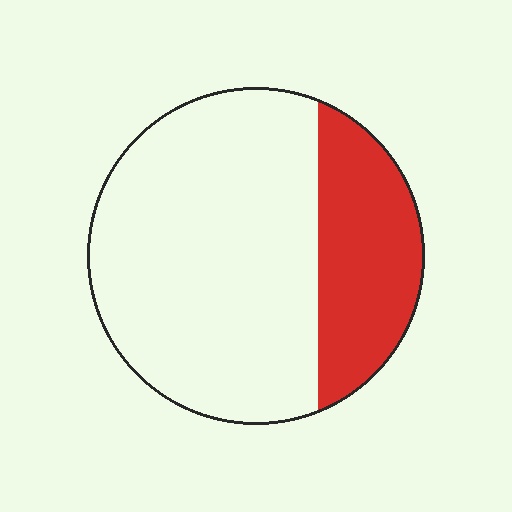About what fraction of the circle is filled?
About one quarter (1/4).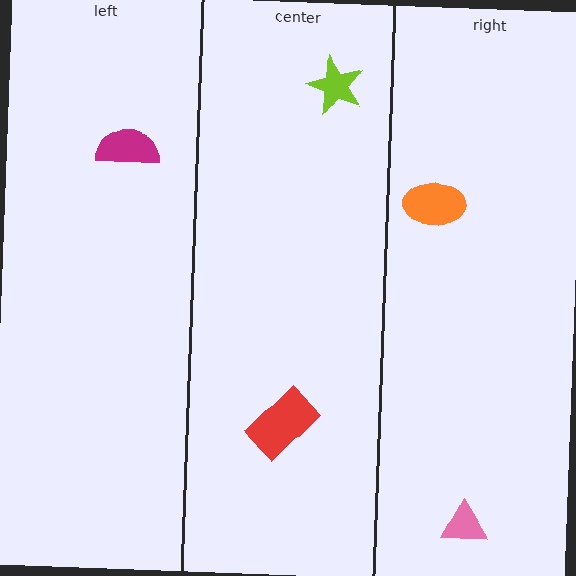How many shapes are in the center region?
2.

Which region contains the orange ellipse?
The right region.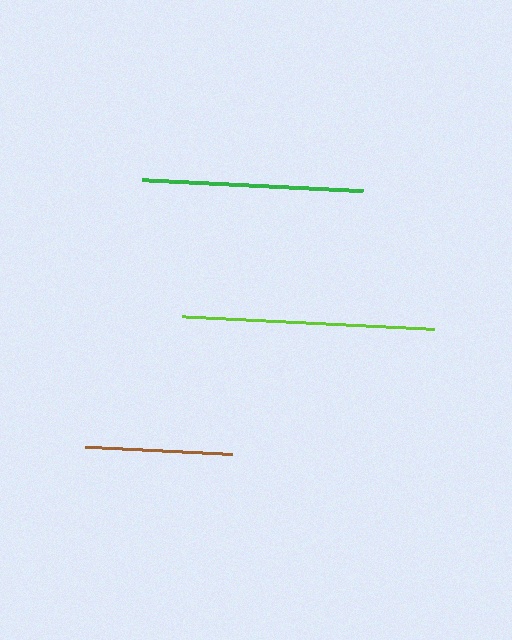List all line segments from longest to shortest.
From longest to shortest: lime, green, brown.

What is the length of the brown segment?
The brown segment is approximately 148 pixels long.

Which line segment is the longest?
The lime line is the longest at approximately 252 pixels.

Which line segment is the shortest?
The brown line is the shortest at approximately 148 pixels.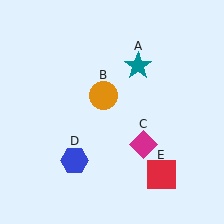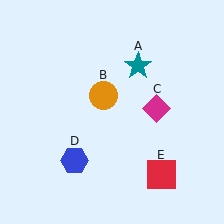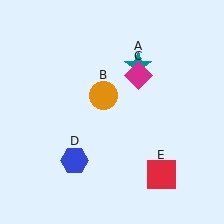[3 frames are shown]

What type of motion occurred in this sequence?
The magenta diamond (object C) rotated counterclockwise around the center of the scene.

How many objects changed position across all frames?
1 object changed position: magenta diamond (object C).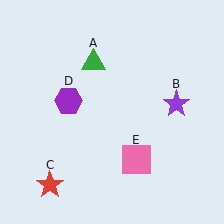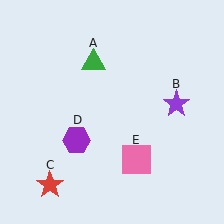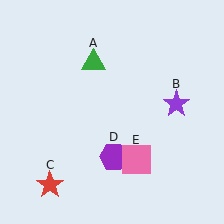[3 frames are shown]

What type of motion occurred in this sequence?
The purple hexagon (object D) rotated counterclockwise around the center of the scene.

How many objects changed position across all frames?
1 object changed position: purple hexagon (object D).